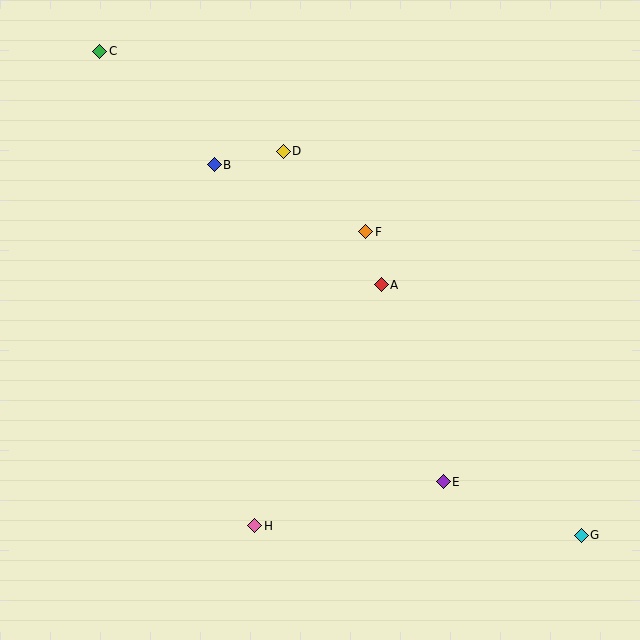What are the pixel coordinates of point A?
Point A is at (381, 285).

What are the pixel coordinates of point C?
Point C is at (100, 51).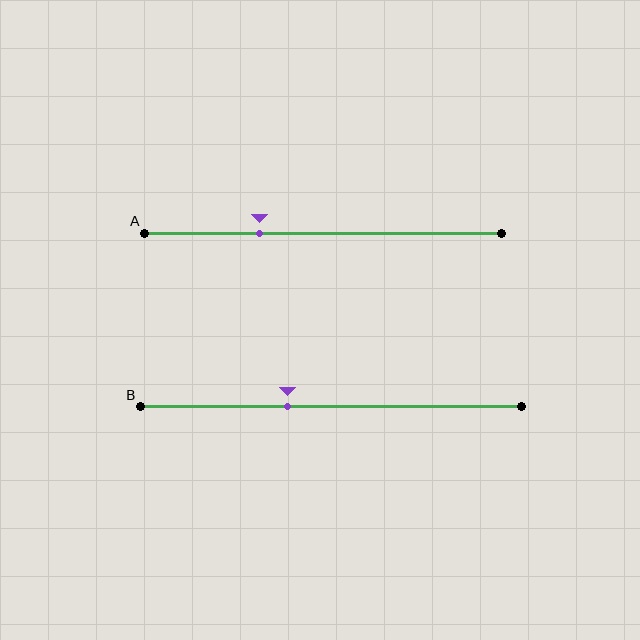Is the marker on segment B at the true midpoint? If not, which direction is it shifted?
No, the marker on segment B is shifted to the left by about 11% of the segment length.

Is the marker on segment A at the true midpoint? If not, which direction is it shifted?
No, the marker on segment A is shifted to the left by about 18% of the segment length.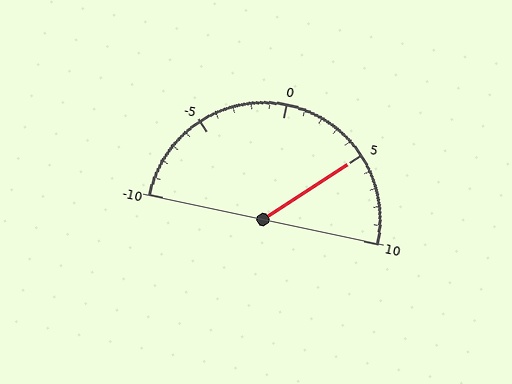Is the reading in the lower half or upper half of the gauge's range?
The reading is in the upper half of the range (-10 to 10).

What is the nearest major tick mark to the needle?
The nearest major tick mark is 5.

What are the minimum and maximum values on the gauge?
The gauge ranges from -10 to 10.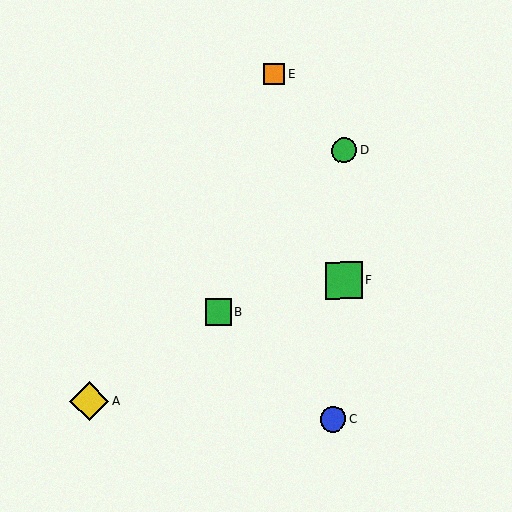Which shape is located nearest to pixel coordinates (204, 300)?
The green square (labeled B) at (219, 312) is nearest to that location.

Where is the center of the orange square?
The center of the orange square is at (274, 74).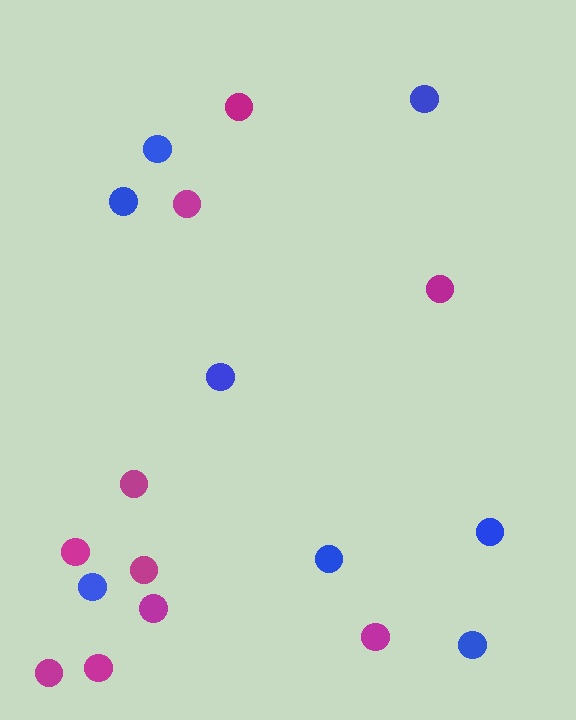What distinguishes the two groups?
There are 2 groups: one group of blue circles (8) and one group of magenta circles (10).